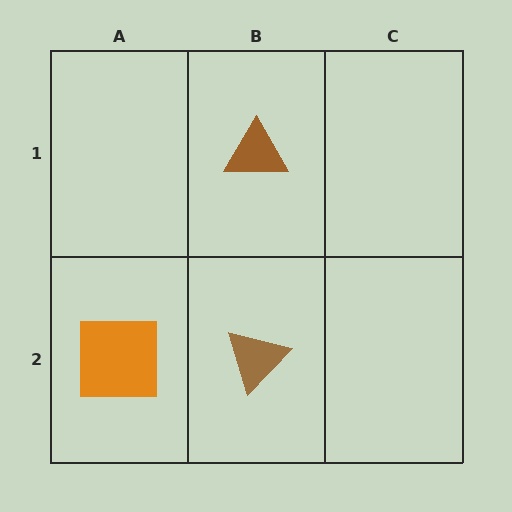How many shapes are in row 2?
2 shapes.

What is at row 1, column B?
A brown triangle.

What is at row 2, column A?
An orange square.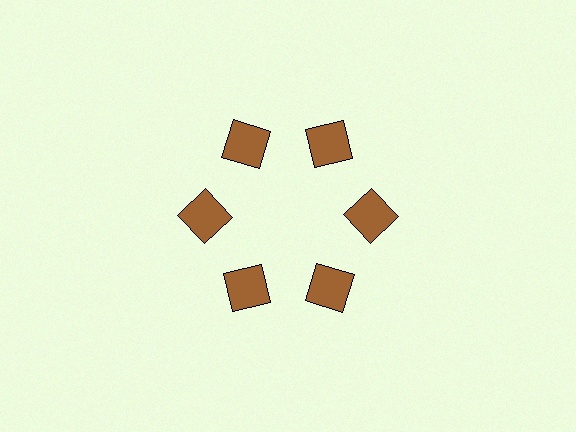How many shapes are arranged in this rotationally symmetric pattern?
There are 6 shapes, arranged in 6 groups of 1.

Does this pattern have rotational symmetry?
Yes, this pattern has 6-fold rotational symmetry. It looks the same after rotating 60 degrees around the center.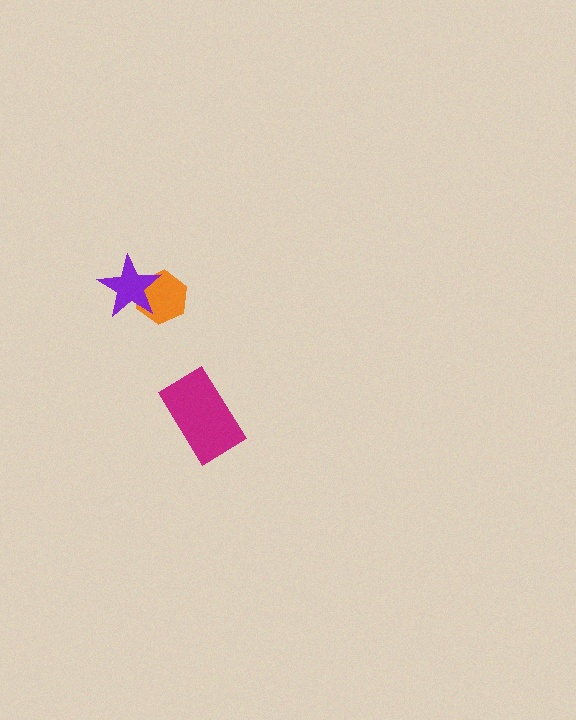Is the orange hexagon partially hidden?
Yes, it is partially covered by another shape.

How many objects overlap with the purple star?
1 object overlaps with the purple star.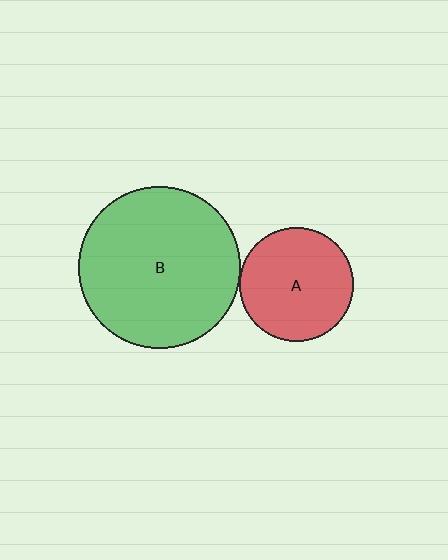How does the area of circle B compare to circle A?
Approximately 2.0 times.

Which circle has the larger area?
Circle B (green).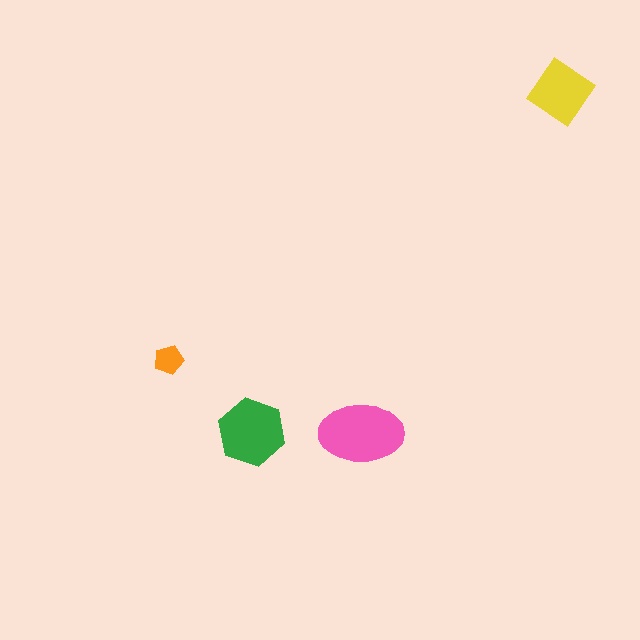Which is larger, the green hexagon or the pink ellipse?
The pink ellipse.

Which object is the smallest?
The orange pentagon.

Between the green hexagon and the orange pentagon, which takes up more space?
The green hexagon.